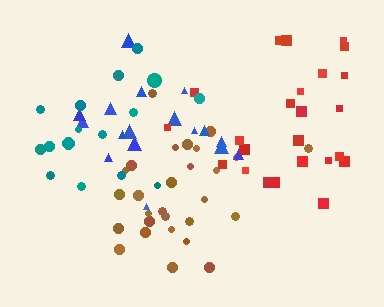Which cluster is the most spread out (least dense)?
Red.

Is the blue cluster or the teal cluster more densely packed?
Teal.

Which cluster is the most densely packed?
Brown.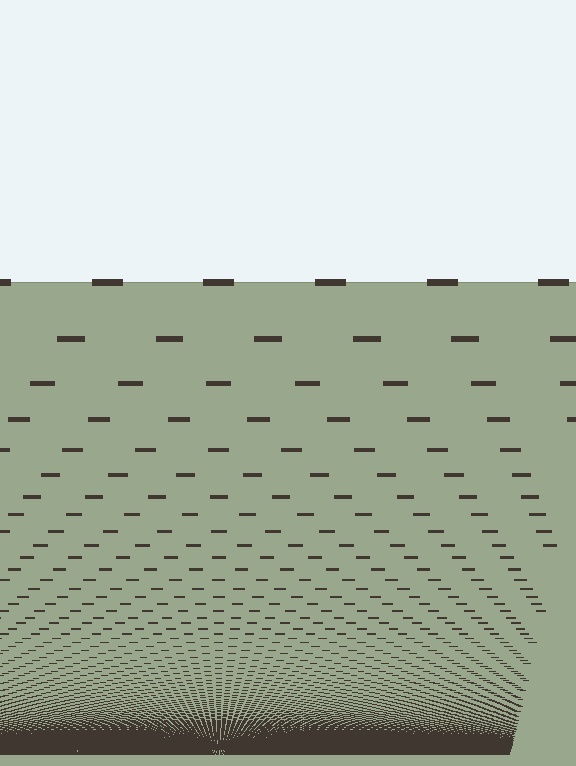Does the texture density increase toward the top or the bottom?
Density increases toward the bottom.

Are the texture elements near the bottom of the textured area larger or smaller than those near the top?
Smaller. The gradient is inverted — elements near the bottom are smaller and denser.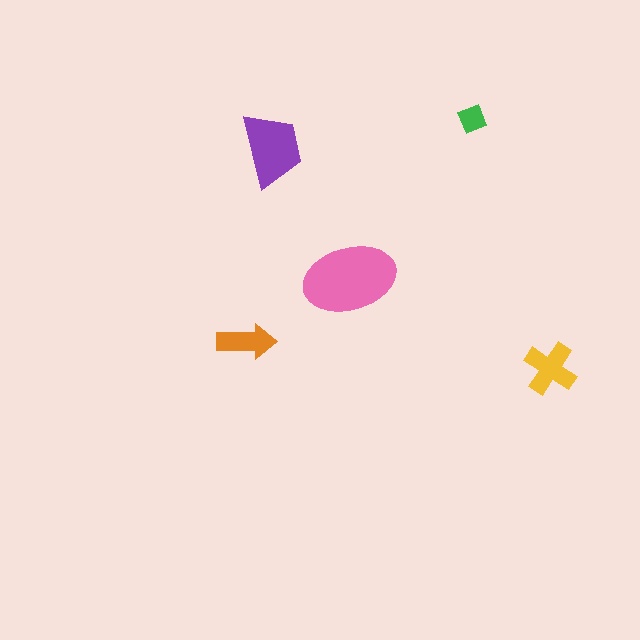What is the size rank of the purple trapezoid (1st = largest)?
2nd.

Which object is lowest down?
The yellow cross is bottommost.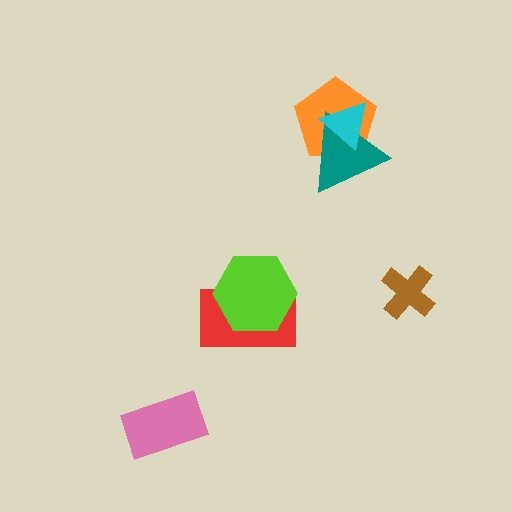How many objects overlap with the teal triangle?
2 objects overlap with the teal triangle.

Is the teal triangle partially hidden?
Yes, it is partially covered by another shape.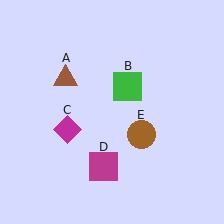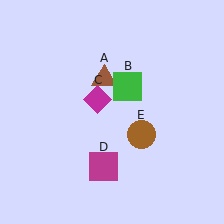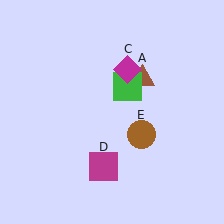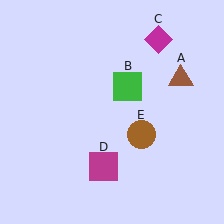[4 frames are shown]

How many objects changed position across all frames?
2 objects changed position: brown triangle (object A), magenta diamond (object C).